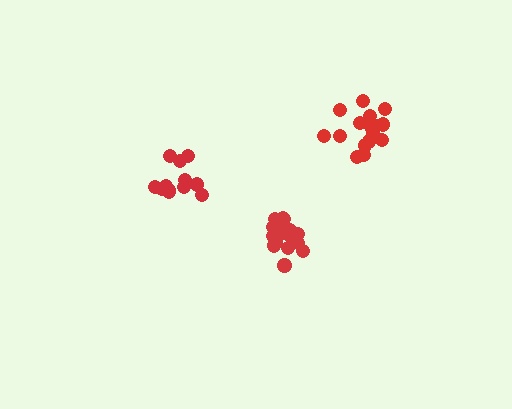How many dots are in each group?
Group 1: 16 dots, Group 2: 12 dots, Group 3: 18 dots (46 total).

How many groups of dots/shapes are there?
There are 3 groups.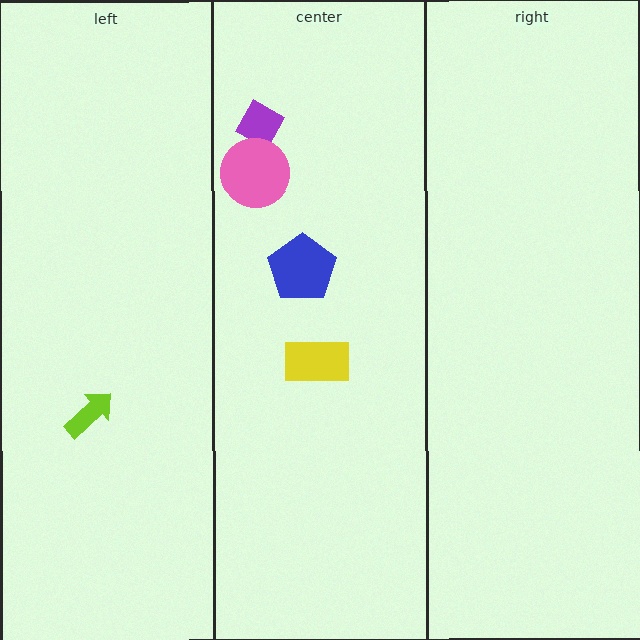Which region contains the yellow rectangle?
The center region.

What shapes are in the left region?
The lime arrow.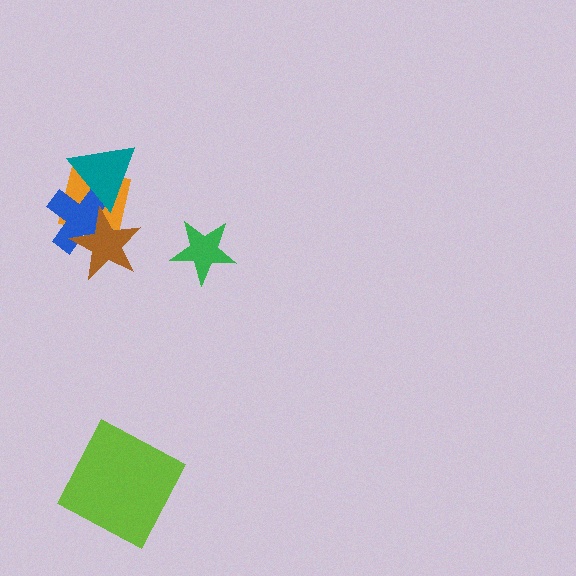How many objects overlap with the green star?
0 objects overlap with the green star.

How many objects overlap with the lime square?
0 objects overlap with the lime square.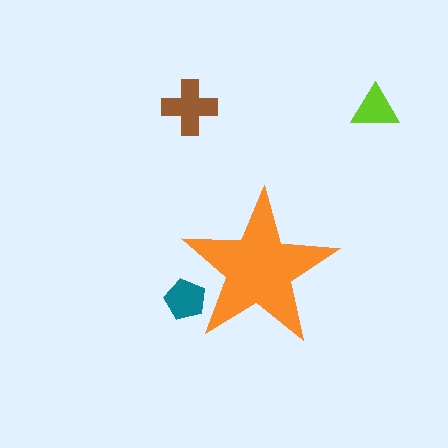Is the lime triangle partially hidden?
No, the lime triangle is fully visible.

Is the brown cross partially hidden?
No, the brown cross is fully visible.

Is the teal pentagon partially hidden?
Yes, the teal pentagon is partially hidden behind the orange star.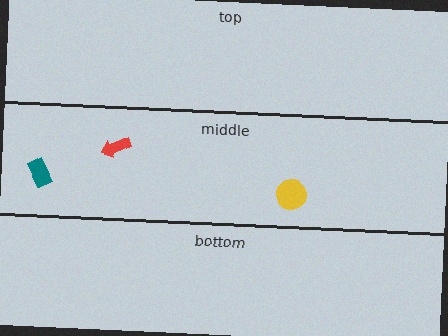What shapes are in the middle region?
The teal rectangle, the red arrow, the yellow circle.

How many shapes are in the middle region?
3.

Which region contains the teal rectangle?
The middle region.